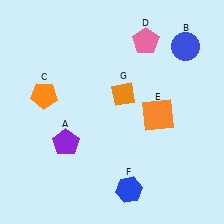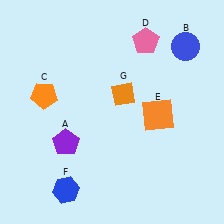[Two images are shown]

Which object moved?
The blue hexagon (F) moved left.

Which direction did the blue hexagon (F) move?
The blue hexagon (F) moved left.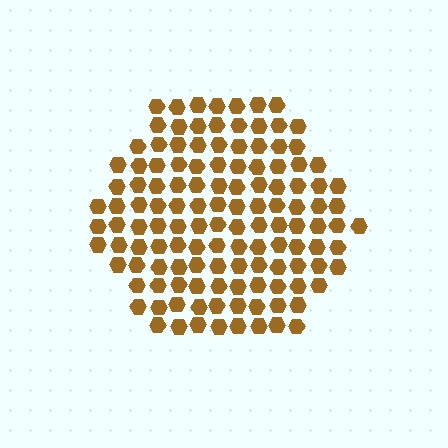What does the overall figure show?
The overall figure shows a hexagon.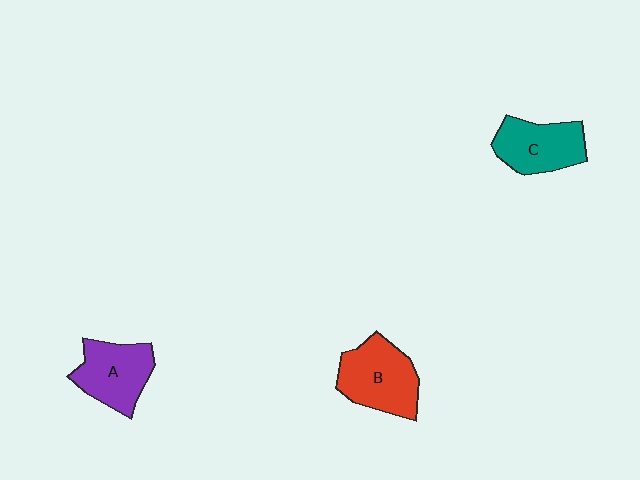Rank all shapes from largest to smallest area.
From largest to smallest: B (red), A (purple), C (teal).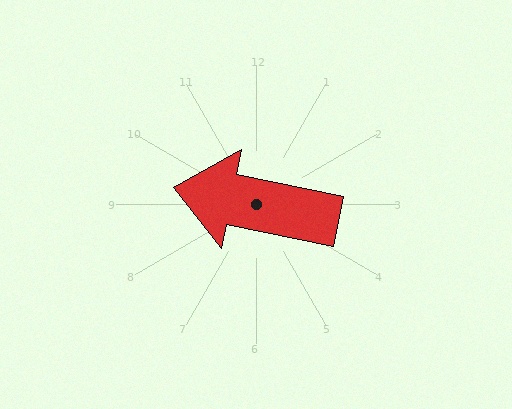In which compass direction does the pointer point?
West.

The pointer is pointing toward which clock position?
Roughly 9 o'clock.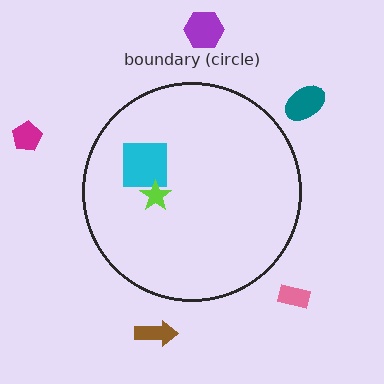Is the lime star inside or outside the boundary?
Inside.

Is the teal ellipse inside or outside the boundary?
Outside.